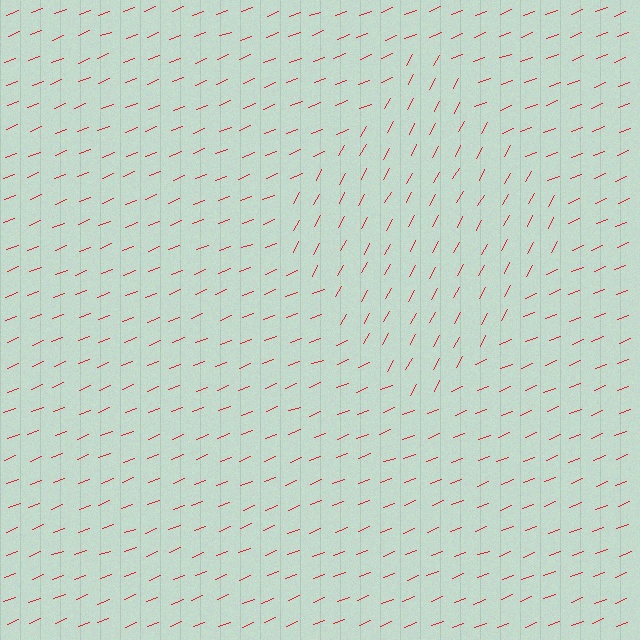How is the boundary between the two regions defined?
The boundary is defined purely by a change in line orientation (approximately 40 degrees difference). All lines are the same color and thickness.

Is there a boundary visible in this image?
Yes, there is a texture boundary formed by a change in line orientation.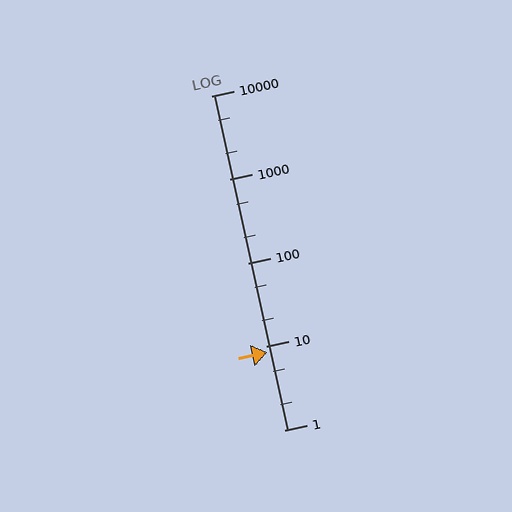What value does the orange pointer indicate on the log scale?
The pointer indicates approximately 8.6.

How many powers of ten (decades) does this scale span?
The scale spans 4 decades, from 1 to 10000.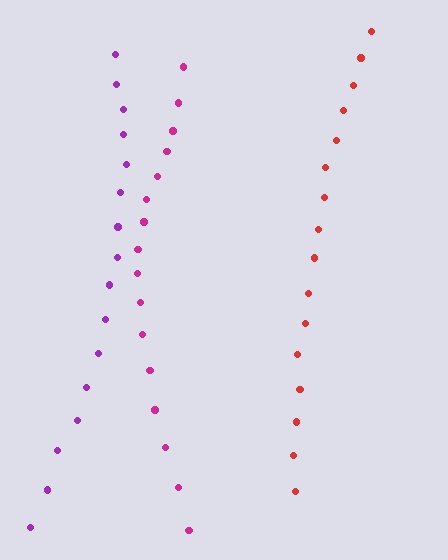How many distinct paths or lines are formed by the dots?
There are 3 distinct paths.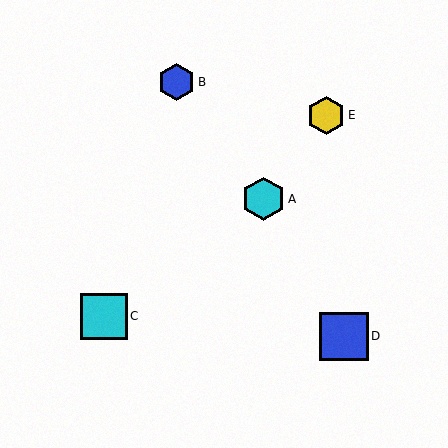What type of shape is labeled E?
Shape E is a yellow hexagon.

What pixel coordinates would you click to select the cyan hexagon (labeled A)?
Click at (264, 199) to select the cyan hexagon A.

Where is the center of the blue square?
The center of the blue square is at (344, 336).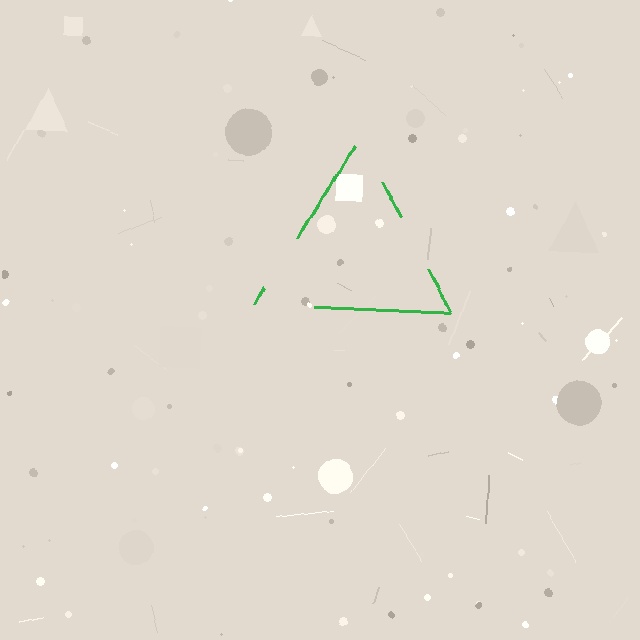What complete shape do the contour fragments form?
The contour fragments form a triangle.